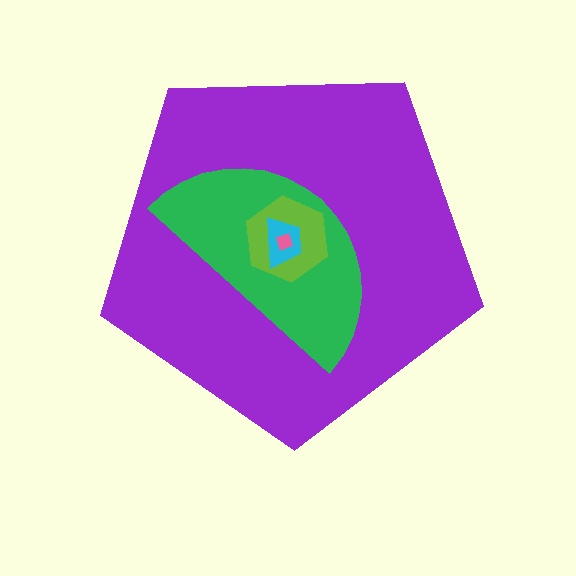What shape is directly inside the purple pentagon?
The green semicircle.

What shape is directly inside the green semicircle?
The lime hexagon.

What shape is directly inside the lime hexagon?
The cyan trapezoid.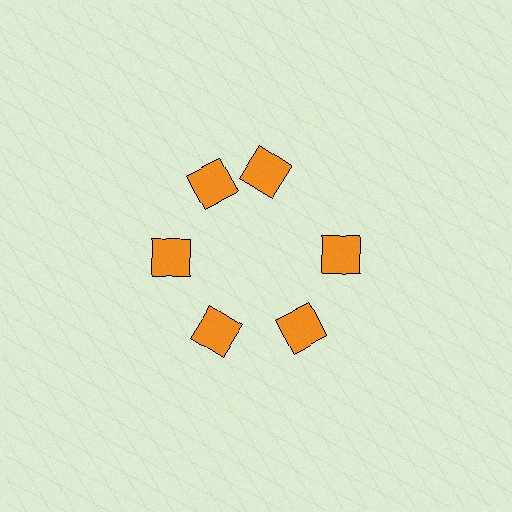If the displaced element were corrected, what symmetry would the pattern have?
It would have 6-fold rotational symmetry — the pattern would map onto itself every 60 degrees.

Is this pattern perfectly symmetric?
No. The 6 orange squares are arranged in a ring, but one element near the 1 o'clock position is rotated out of alignment along the ring, breaking the 6-fold rotational symmetry.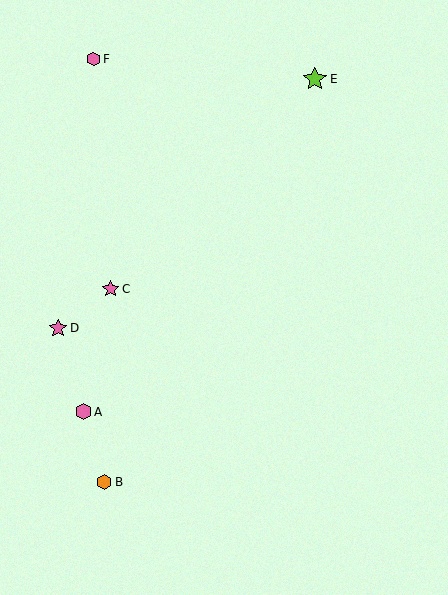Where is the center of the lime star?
The center of the lime star is at (315, 79).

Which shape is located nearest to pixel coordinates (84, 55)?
The pink hexagon (labeled F) at (93, 59) is nearest to that location.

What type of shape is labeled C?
Shape C is a pink star.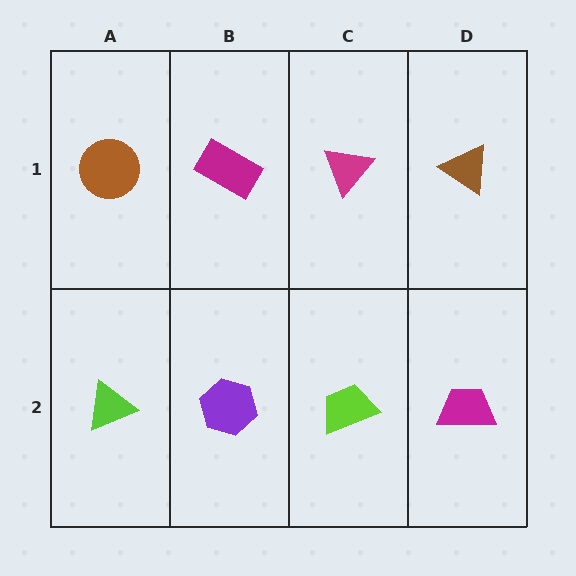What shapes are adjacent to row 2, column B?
A magenta rectangle (row 1, column B), a lime triangle (row 2, column A), a lime trapezoid (row 2, column C).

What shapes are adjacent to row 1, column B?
A purple hexagon (row 2, column B), a brown circle (row 1, column A), a magenta triangle (row 1, column C).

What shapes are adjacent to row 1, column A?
A lime triangle (row 2, column A), a magenta rectangle (row 1, column B).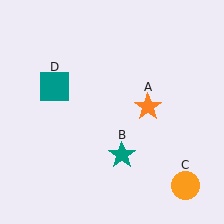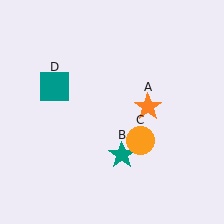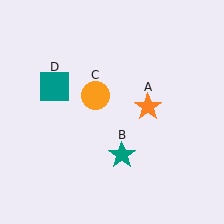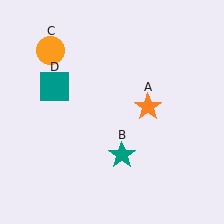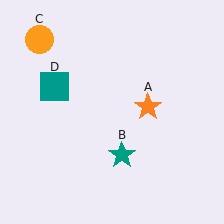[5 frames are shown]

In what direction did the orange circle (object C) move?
The orange circle (object C) moved up and to the left.